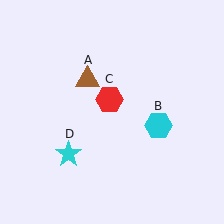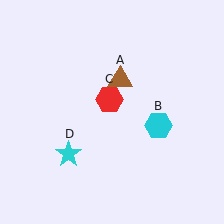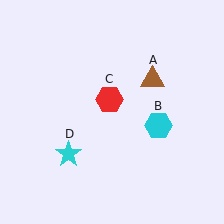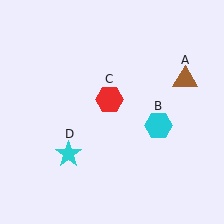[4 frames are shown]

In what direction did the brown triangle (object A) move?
The brown triangle (object A) moved right.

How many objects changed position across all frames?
1 object changed position: brown triangle (object A).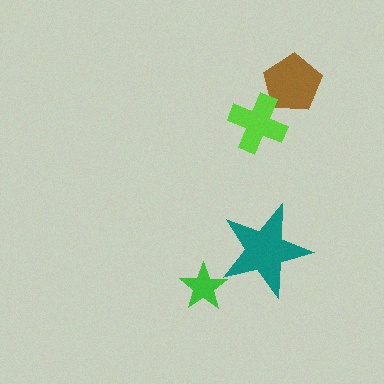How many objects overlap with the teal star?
0 objects overlap with the teal star.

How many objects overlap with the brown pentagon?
1 object overlaps with the brown pentagon.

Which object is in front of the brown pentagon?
The lime cross is in front of the brown pentagon.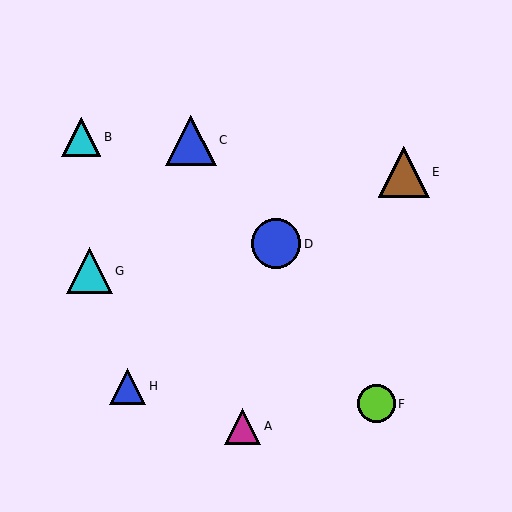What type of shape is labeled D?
Shape D is a blue circle.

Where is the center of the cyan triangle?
The center of the cyan triangle is at (89, 271).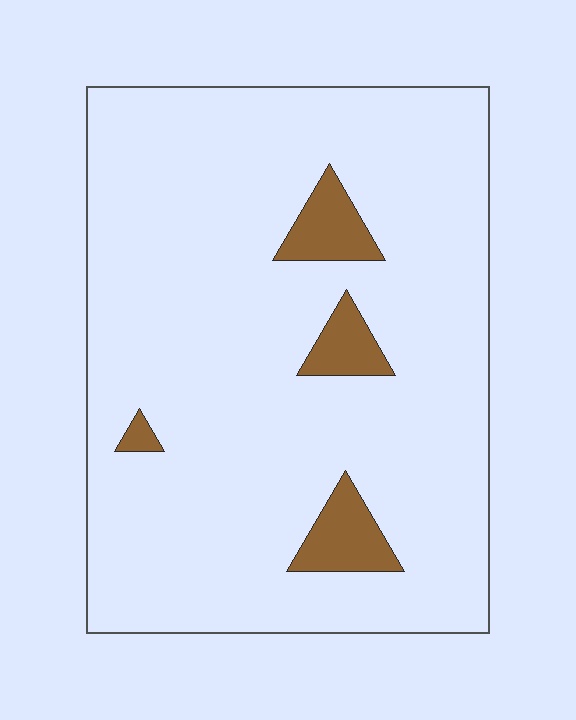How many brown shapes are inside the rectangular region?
4.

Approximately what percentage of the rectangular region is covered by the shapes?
Approximately 10%.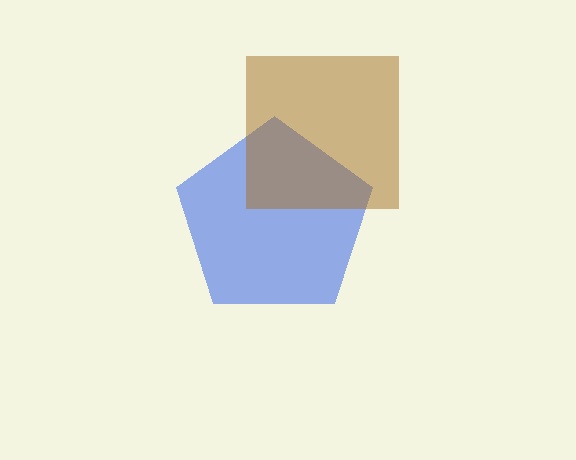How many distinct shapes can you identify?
There are 2 distinct shapes: a blue pentagon, a brown square.